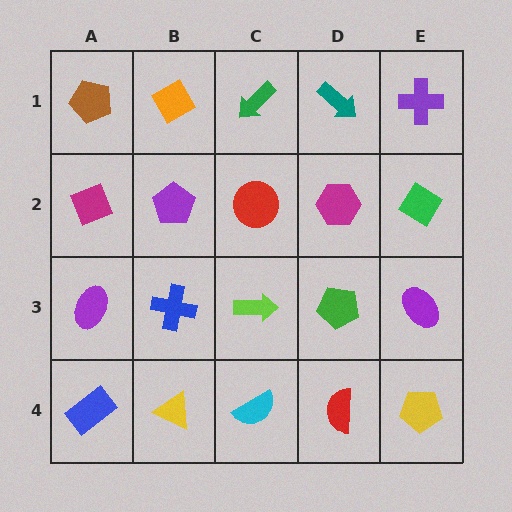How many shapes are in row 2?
5 shapes.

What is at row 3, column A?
A purple ellipse.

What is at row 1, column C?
A green arrow.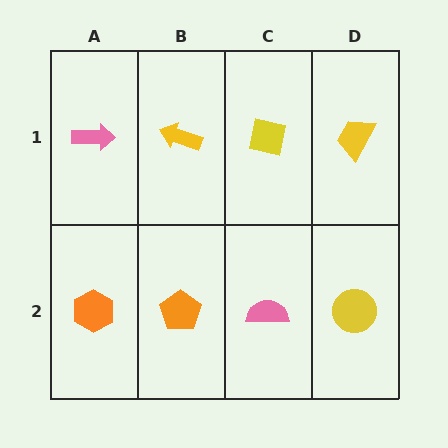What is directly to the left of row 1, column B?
A pink arrow.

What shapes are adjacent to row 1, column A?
An orange hexagon (row 2, column A), a yellow arrow (row 1, column B).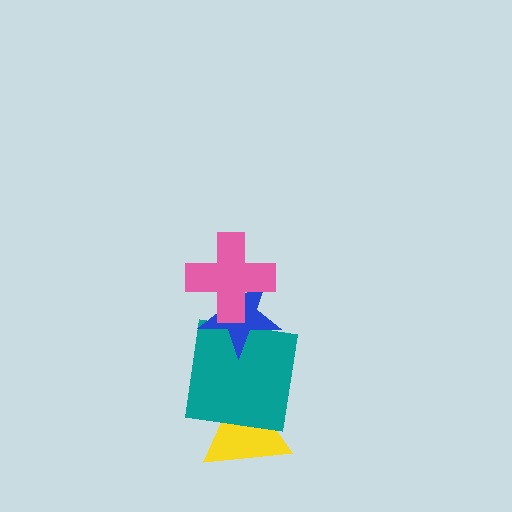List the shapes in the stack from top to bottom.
From top to bottom: the pink cross, the blue star, the teal square, the yellow triangle.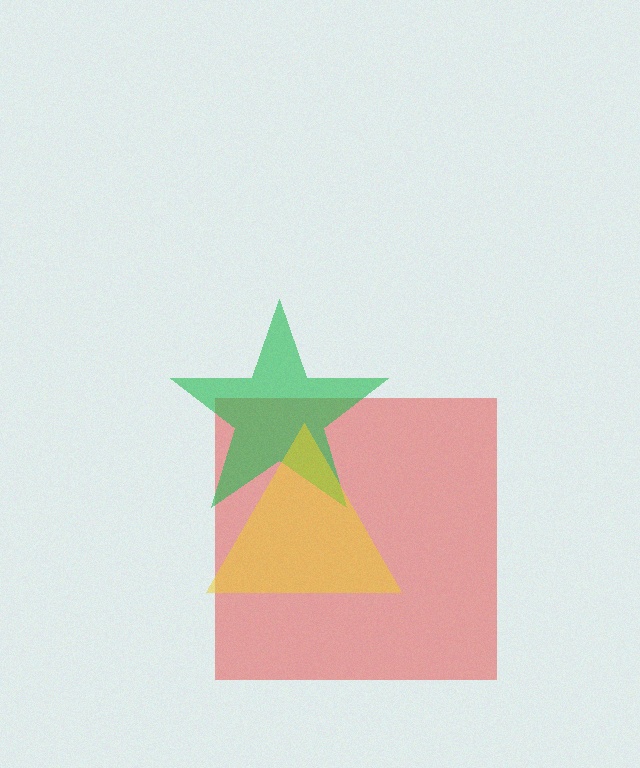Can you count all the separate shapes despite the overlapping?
Yes, there are 3 separate shapes.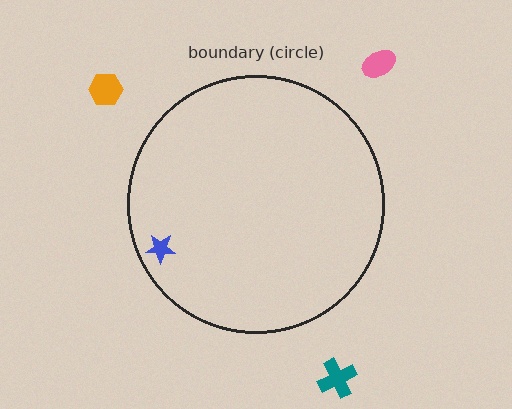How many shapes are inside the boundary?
1 inside, 3 outside.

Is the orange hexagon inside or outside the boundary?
Outside.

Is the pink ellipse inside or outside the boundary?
Outside.